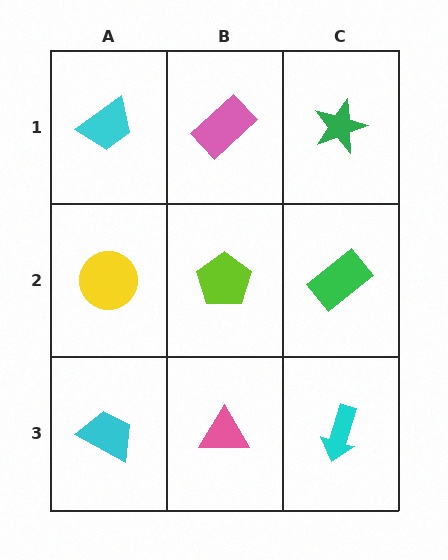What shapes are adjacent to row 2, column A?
A cyan trapezoid (row 1, column A), a cyan trapezoid (row 3, column A), a lime pentagon (row 2, column B).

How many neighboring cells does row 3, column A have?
2.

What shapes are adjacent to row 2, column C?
A green star (row 1, column C), a cyan arrow (row 3, column C), a lime pentagon (row 2, column B).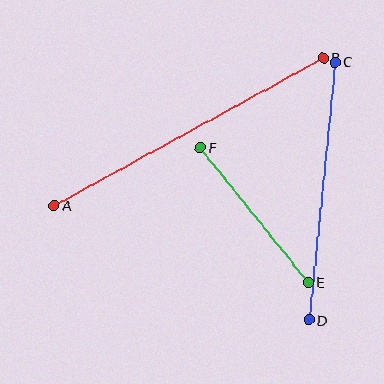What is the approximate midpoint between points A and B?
The midpoint is at approximately (189, 132) pixels.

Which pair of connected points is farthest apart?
Points A and B are farthest apart.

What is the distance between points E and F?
The distance is approximately 172 pixels.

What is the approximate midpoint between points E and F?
The midpoint is at approximately (254, 215) pixels.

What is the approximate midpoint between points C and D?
The midpoint is at approximately (322, 191) pixels.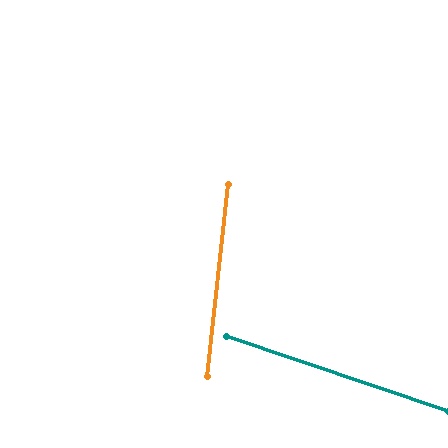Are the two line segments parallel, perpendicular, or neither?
Neither parallel nor perpendicular — they differ by about 78°.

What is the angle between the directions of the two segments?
Approximately 78 degrees.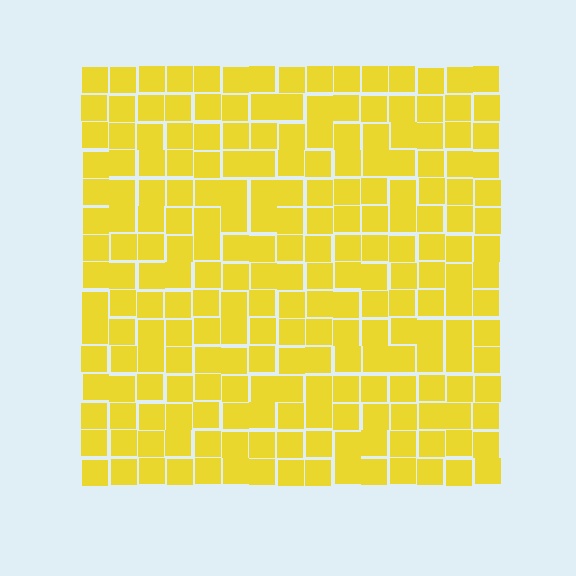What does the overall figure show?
The overall figure shows a square.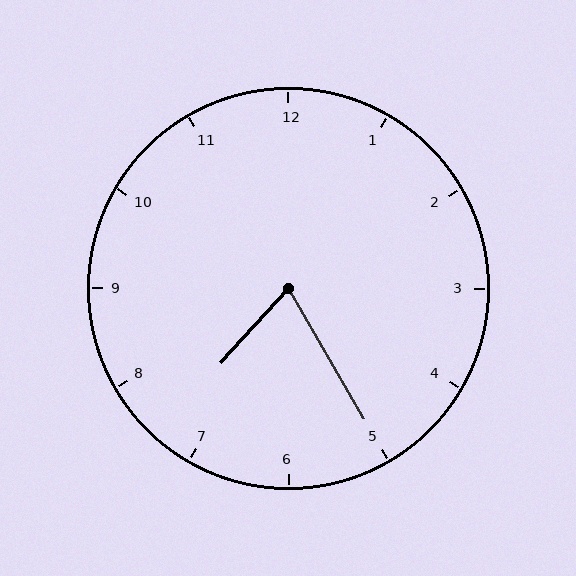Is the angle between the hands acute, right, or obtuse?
It is acute.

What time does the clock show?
7:25.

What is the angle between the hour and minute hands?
Approximately 72 degrees.